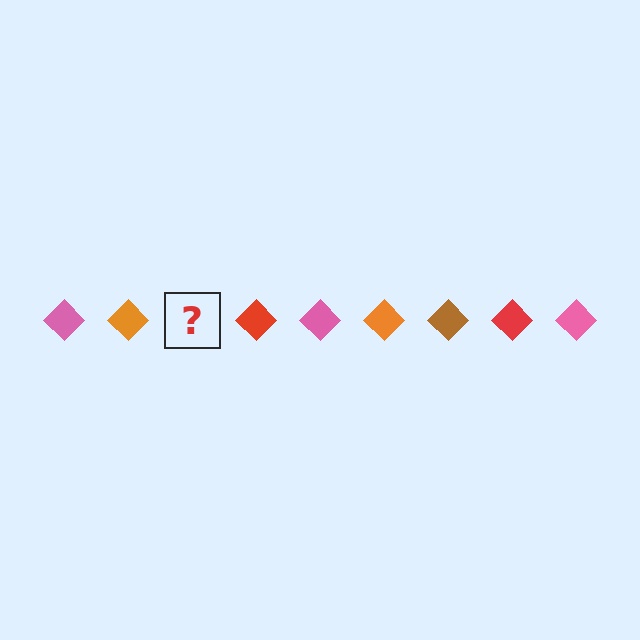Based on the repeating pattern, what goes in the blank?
The blank should be a brown diamond.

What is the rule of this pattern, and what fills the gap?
The rule is that the pattern cycles through pink, orange, brown, red diamonds. The gap should be filled with a brown diamond.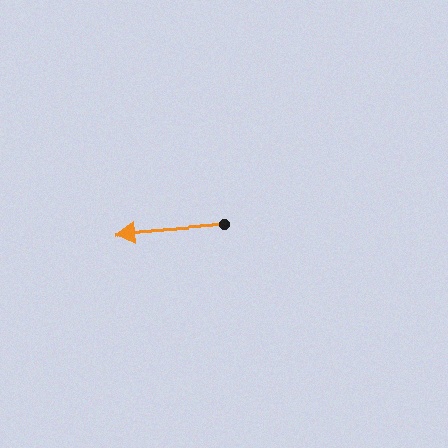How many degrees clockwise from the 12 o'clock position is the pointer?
Approximately 265 degrees.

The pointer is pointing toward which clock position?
Roughly 9 o'clock.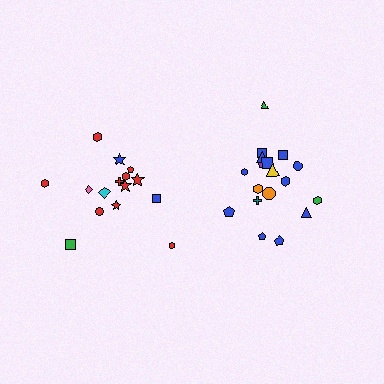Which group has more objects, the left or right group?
The right group.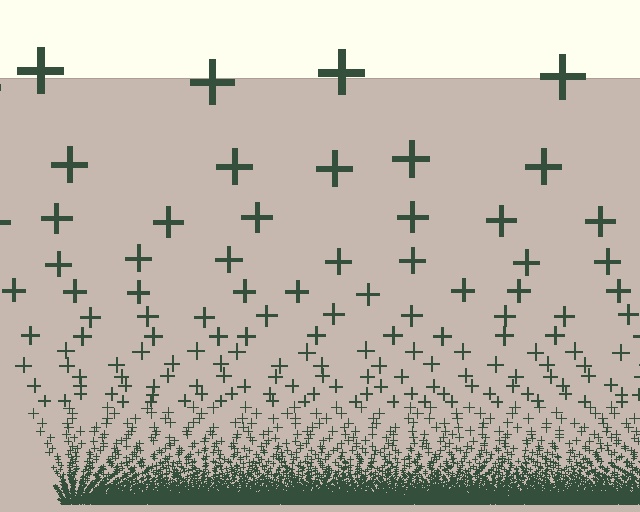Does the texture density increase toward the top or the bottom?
Density increases toward the bottom.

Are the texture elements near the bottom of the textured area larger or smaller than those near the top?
Smaller. The gradient is inverted — elements near the bottom are smaller and denser.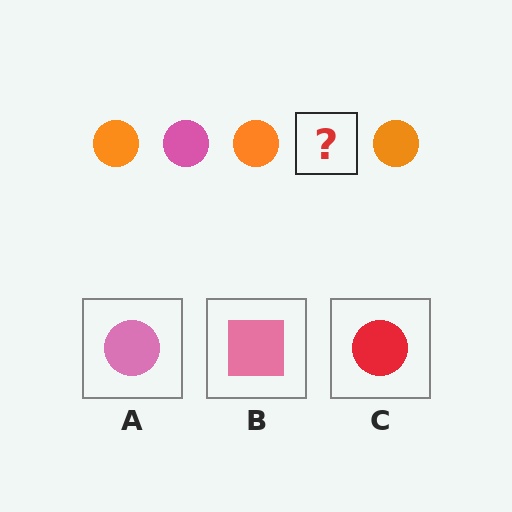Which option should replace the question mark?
Option A.